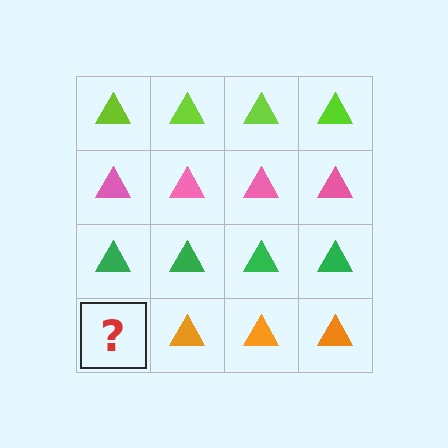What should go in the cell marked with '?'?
The missing cell should contain an orange triangle.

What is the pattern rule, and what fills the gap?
The rule is that each row has a consistent color. The gap should be filled with an orange triangle.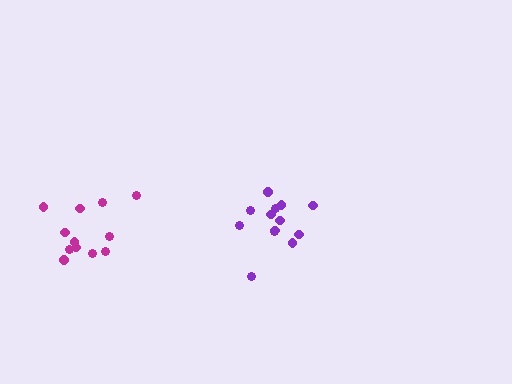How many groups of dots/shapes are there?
There are 2 groups.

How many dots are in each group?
Group 1: 13 dots, Group 2: 12 dots (25 total).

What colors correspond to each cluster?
The clusters are colored: purple, magenta.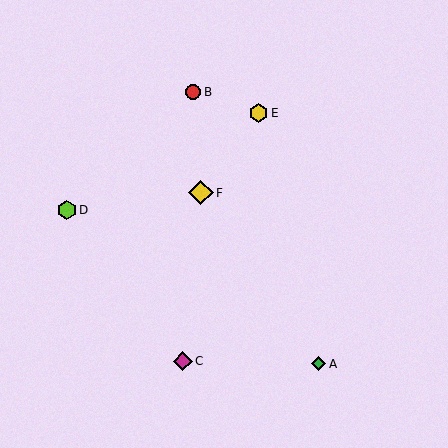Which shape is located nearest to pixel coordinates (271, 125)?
The yellow hexagon (labeled E) at (258, 113) is nearest to that location.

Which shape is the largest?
The yellow diamond (labeled F) is the largest.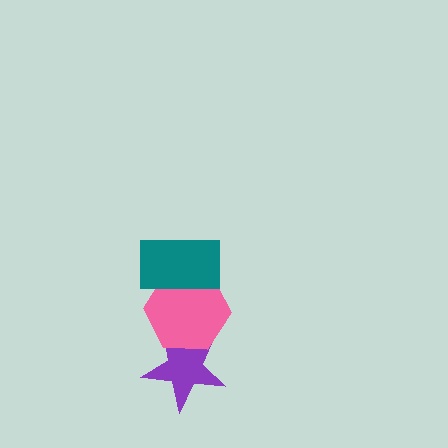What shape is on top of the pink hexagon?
The teal rectangle is on top of the pink hexagon.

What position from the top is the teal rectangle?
The teal rectangle is 1st from the top.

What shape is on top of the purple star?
The pink hexagon is on top of the purple star.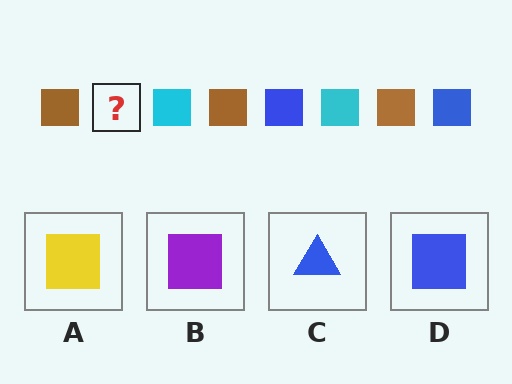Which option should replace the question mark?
Option D.